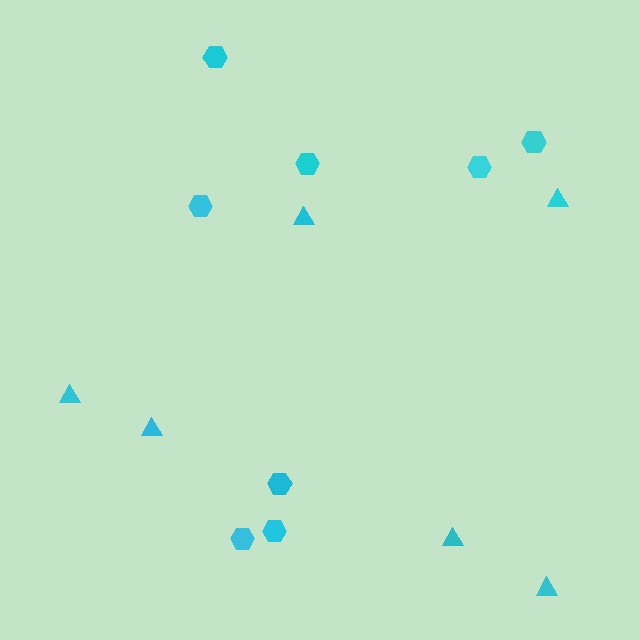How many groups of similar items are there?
There are 2 groups: one group of triangles (6) and one group of hexagons (8).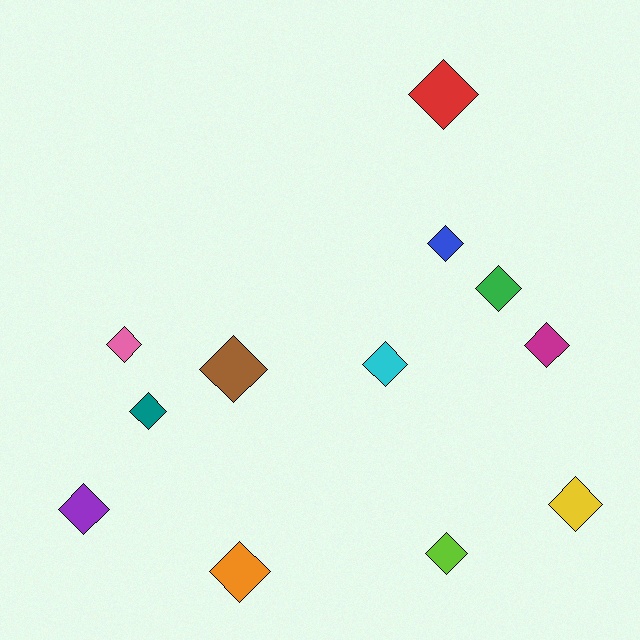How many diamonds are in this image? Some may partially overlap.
There are 12 diamonds.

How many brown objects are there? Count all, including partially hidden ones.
There is 1 brown object.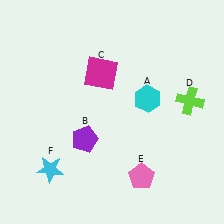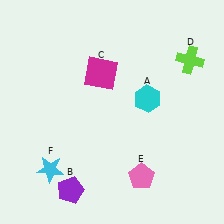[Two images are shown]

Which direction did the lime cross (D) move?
The lime cross (D) moved up.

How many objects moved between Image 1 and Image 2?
2 objects moved between the two images.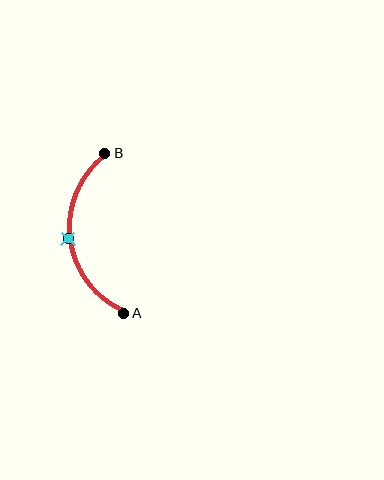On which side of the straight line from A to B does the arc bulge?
The arc bulges to the left of the straight line connecting A and B.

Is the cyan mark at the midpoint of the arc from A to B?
Yes. The cyan mark lies on the arc at equal arc-length from both A and B — it is the arc midpoint.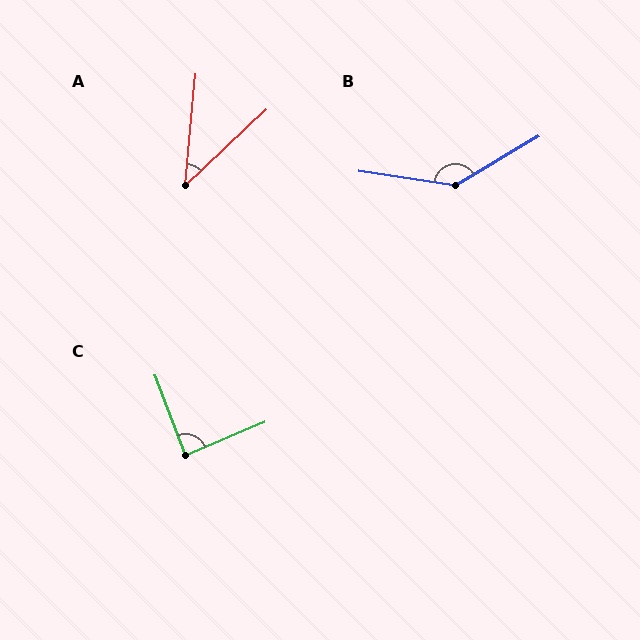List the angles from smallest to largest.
A (42°), C (88°), B (140°).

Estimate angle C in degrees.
Approximately 88 degrees.